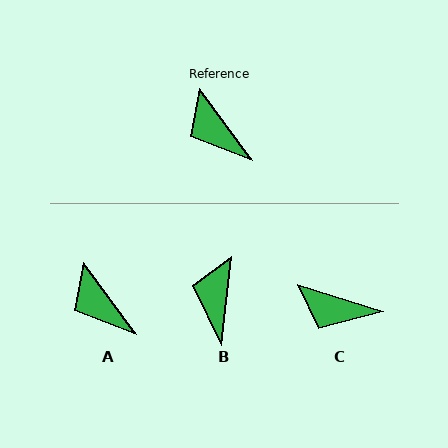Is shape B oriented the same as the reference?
No, it is off by about 43 degrees.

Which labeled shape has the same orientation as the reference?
A.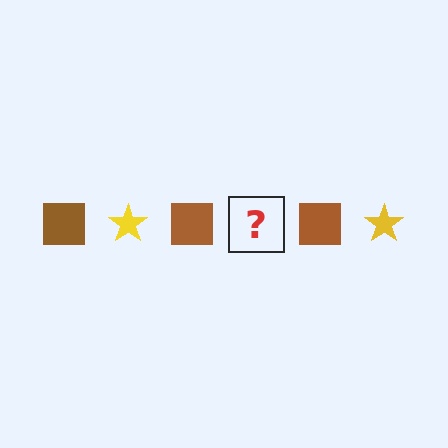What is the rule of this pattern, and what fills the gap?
The rule is that the pattern alternates between brown square and yellow star. The gap should be filled with a yellow star.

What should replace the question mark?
The question mark should be replaced with a yellow star.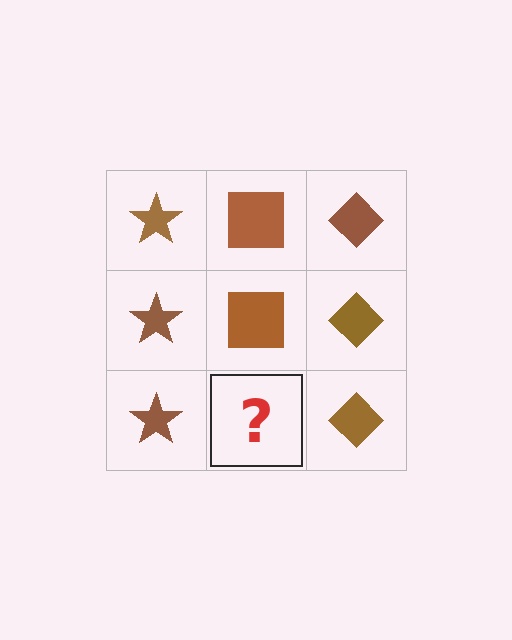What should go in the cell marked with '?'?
The missing cell should contain a brown square.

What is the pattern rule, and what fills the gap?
The rule is that each column has a consistent shape. The gap should be filled with a brown square.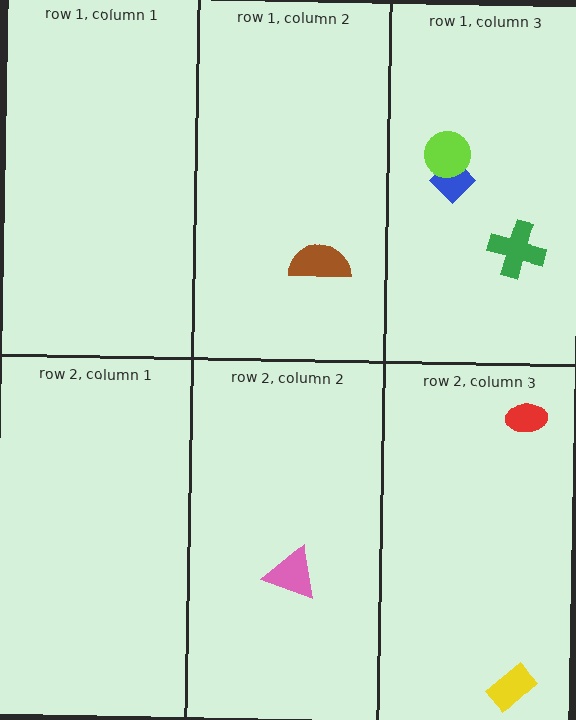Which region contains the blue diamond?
The row 1, column 3 region.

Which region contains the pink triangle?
The row 2, column 2 region.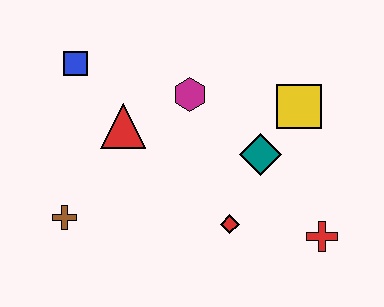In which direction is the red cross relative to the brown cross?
The red cross is to the right of the brown cross.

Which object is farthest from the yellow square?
The brown cross is farthest from the yellow square.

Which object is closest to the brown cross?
The red triangle is closest to the brown cross.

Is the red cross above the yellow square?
No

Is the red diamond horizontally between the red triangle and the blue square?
No